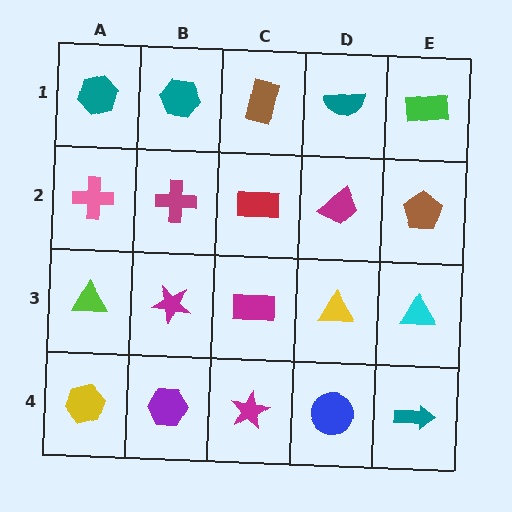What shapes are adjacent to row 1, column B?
A magenta cross (row 2, column B), a teal hexagon (row 1, column A), a brown rectangle (row 1, column C).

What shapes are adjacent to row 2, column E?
A green rectangle (row 1, column E), a cyan triangle (row 3, column E), a magenta trapezoid (row 2, column D).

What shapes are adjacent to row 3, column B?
A magenta cross (row 2, column B), a purple hexagon (row 4, column B), a lime triangle (row 3, column A), a magenta rectangle (row 3, column C).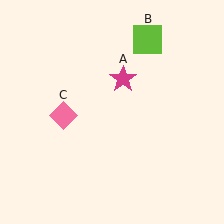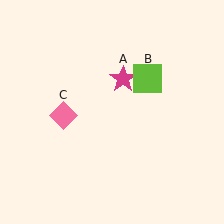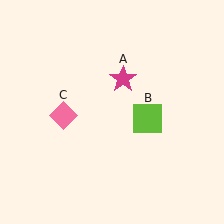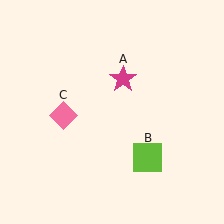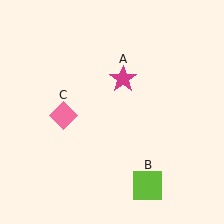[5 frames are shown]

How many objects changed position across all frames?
1 object changed position: lime square (object B).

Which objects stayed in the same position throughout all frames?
Magenta star (object A) and pink diamond (object C) remained stationary.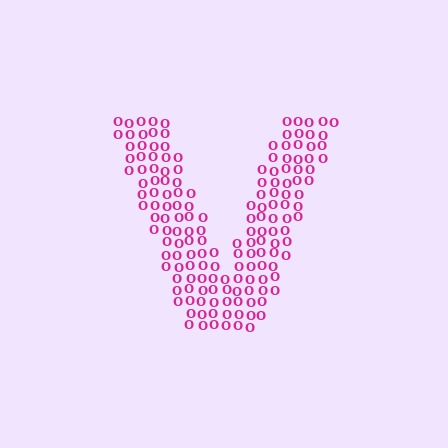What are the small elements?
The small elements are letter O's.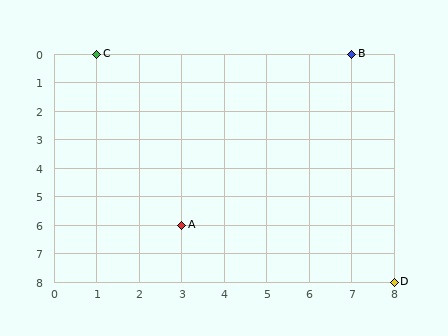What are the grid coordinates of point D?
Point D is at grid coordinates (8, 8).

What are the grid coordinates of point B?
Point B is at grid coordinates (7, 0).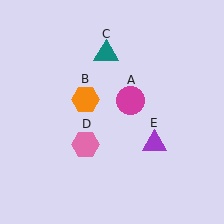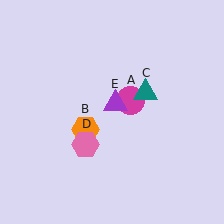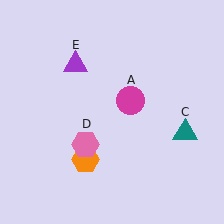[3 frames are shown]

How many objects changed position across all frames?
3 objects changed position: orange hexagon (object B), teal triangle (object C), purple triangle (object E).